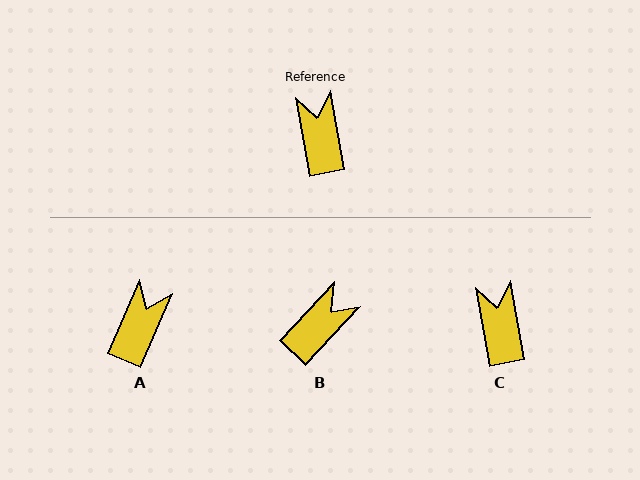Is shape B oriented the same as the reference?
No, it is off by about 53 degrees.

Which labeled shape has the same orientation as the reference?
C.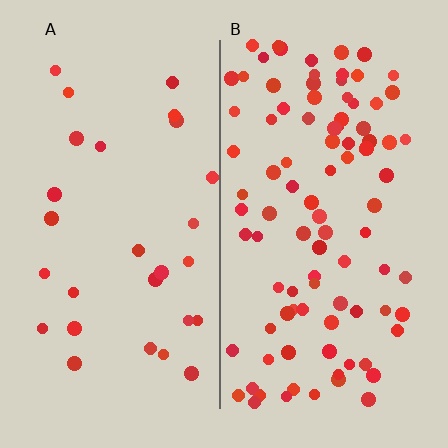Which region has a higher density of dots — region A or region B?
B (the right).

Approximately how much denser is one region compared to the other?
Approximately 3.4× — region B over region A.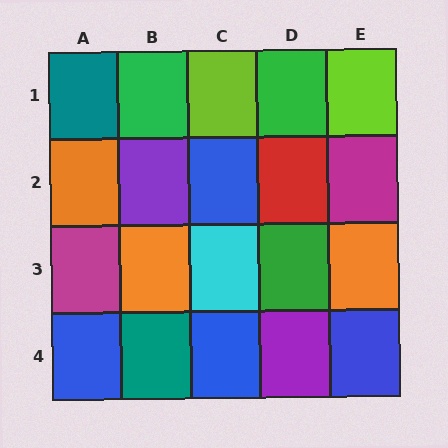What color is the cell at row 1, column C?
Lime.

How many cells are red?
1 cell is red.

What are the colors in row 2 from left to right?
Orange, purple, blue, red, magenta.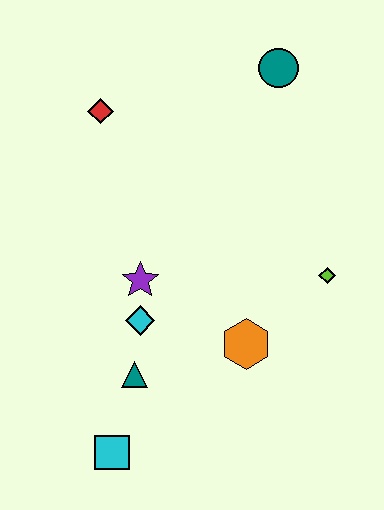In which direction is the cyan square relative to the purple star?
The cyan square is below the purple star.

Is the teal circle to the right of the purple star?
Yes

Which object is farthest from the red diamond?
The cyan square is farthest from the red diamond.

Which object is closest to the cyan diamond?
The purple star is closest to the cyan diamond.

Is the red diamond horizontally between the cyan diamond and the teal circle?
No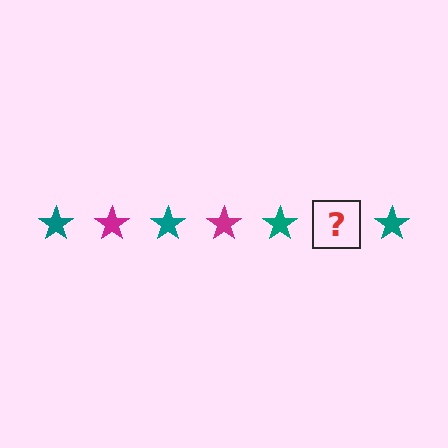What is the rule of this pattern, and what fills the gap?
The rule is that the pattern cycles through teal, magenta stars. The gap should be filled with a magenta star.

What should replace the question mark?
The question mark should be replaced with a magenta star.